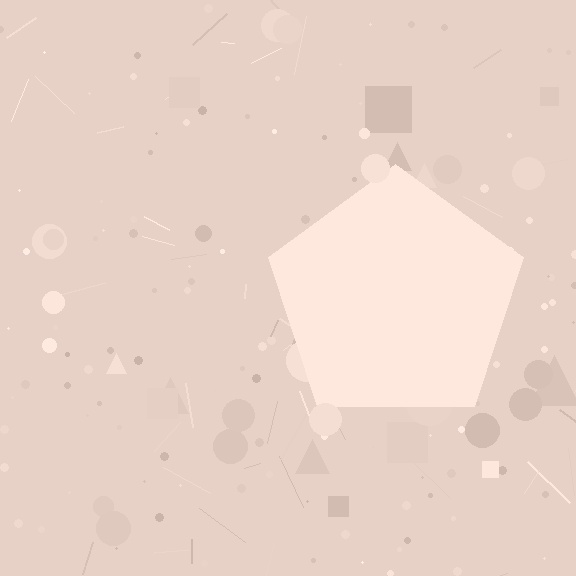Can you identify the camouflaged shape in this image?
The camouflaged shape is a pentagon.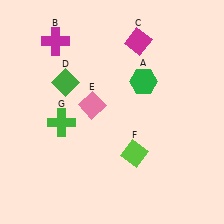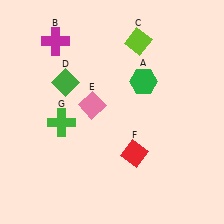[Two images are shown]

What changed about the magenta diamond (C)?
In Image 1, C is magenta. In Image 2, it changed to lime.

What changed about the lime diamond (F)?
In Image 1, F is lime. In Image 2, it changed to red.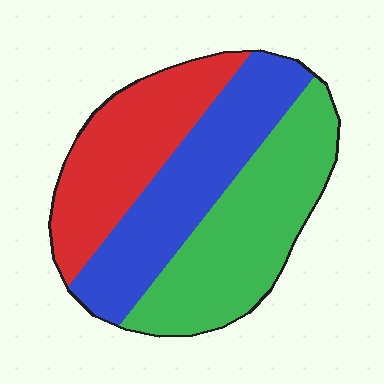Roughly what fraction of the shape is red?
Red takes up between a sixth and a third of the shape.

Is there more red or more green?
Green.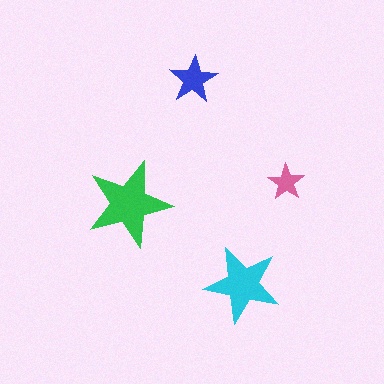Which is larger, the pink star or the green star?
The green one.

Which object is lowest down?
The cyan star is bottommost.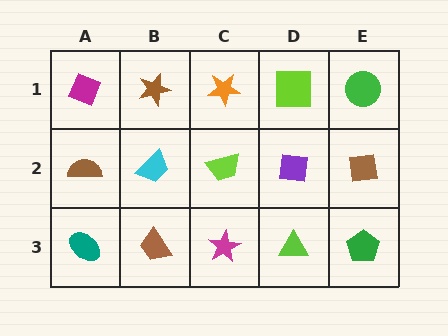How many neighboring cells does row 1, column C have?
3.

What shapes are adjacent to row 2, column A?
A magenta diamond (row 1, column A), a teal ellipse (row 3, column A), a cyan trapezoid (row 2, column B).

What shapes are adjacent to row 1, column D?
A purple square (row 2, column D), an orange star (row 1, column C), a green circle (row 1, column E).